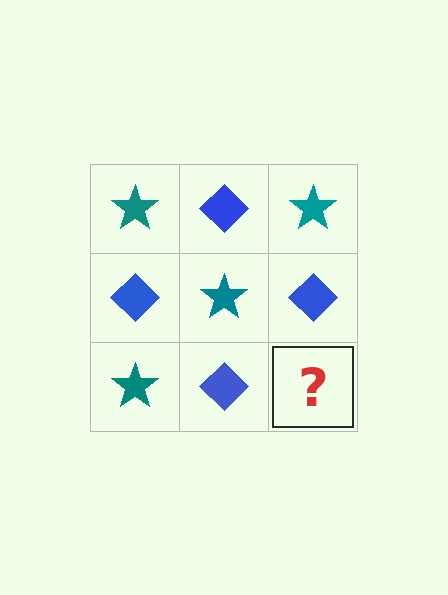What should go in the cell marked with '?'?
The missing cell should contain a teal star.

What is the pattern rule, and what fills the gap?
The rule is that it alternates teal star and blue diamond in a checkerboard pattern. The gap should be filled with a teal star.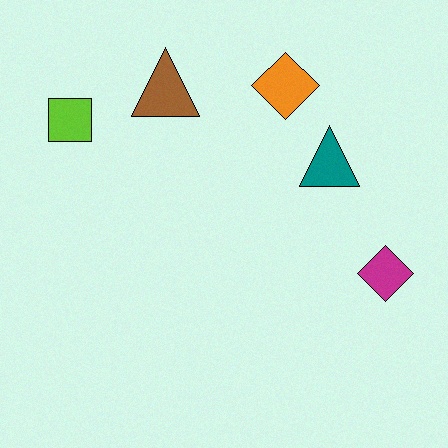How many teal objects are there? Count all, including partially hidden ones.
There is 1 teal object.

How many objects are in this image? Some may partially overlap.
There are 5 objects.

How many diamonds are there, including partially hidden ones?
There are 2 diamonds.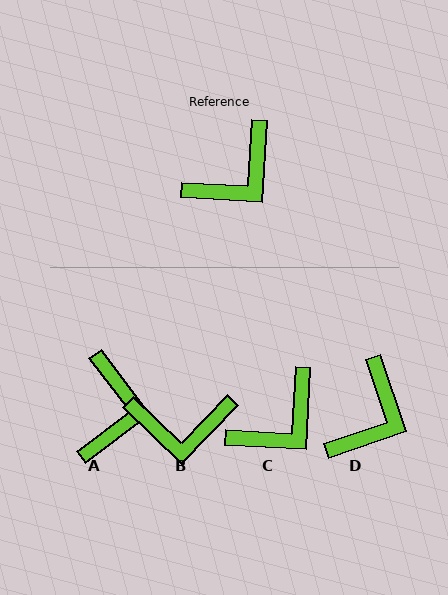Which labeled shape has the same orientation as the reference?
C.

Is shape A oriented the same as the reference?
No, it is off by about 40 degrees.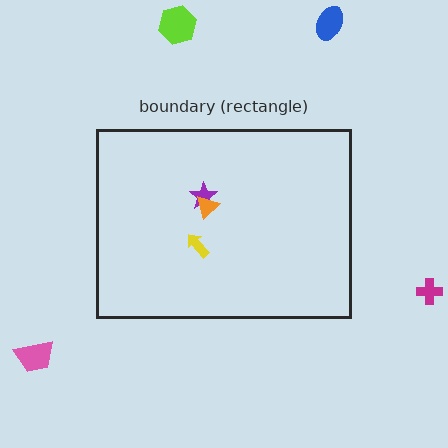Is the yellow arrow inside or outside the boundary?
Inside.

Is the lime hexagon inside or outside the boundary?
Outside.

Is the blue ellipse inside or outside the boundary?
Outside.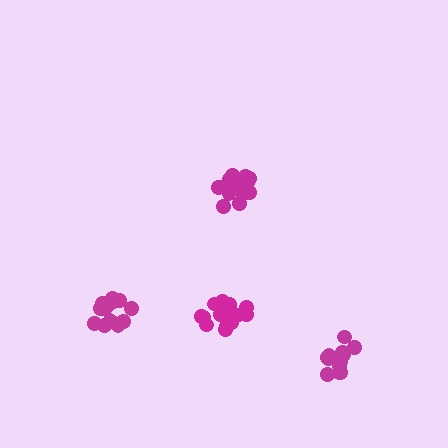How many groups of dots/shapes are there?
There are 4 groups.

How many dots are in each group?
Group 1: 19 dots, Group 2: 19 dots, Group 3: 16 dots, Group 4: 16 dots (70 total).